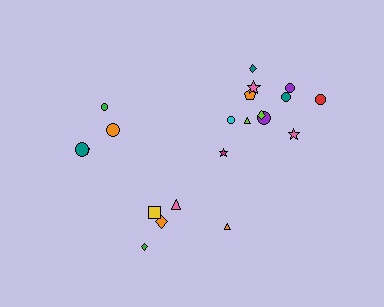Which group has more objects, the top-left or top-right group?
The top-right group.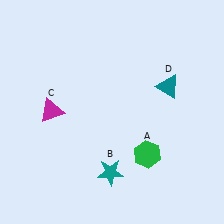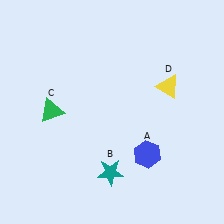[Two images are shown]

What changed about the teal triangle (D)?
In Image 1, D is teal. In Image 2, it changed to yellow.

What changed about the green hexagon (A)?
In Image 1, A is green. In Image 2, it changed to blue.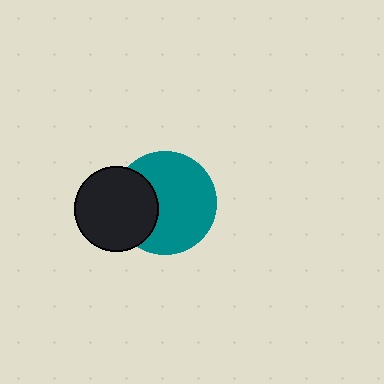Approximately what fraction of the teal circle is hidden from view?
Roughly 31% of the teal circle is hidden behind the black circle.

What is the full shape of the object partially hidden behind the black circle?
The partially hidden object is a teal circle.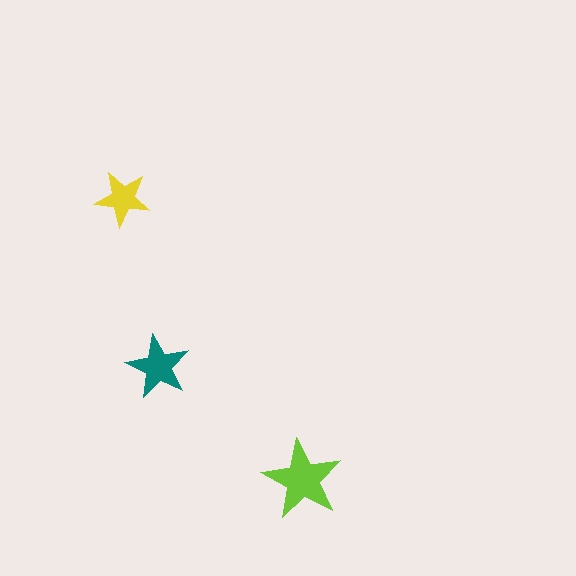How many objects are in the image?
There are 3 objects in the image.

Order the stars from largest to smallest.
the lime one, the teal one, the yellow one.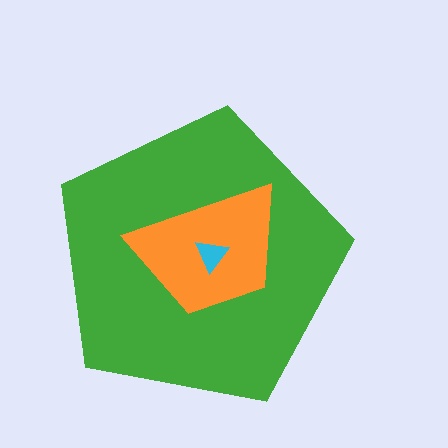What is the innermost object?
The cyan triangle.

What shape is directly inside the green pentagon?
The orange trapezoid.